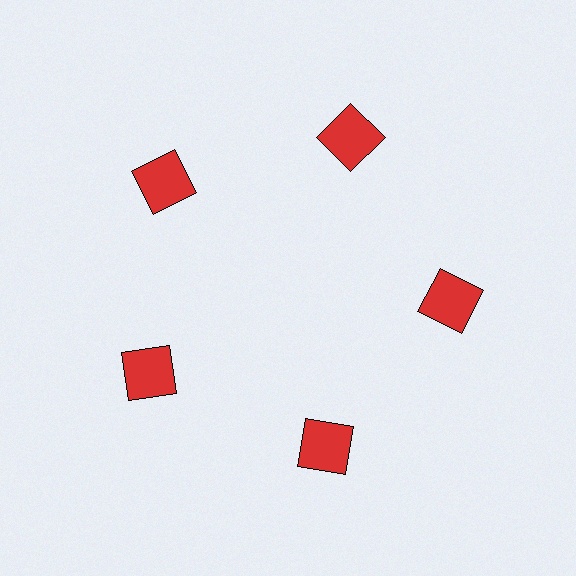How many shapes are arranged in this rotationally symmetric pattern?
There are 5 shapes, arranged in 5 groups of 1.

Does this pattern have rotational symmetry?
Yes, this pattern has 5-fold rotational symmetry. It looks the same after rotating 72 degrees around the center.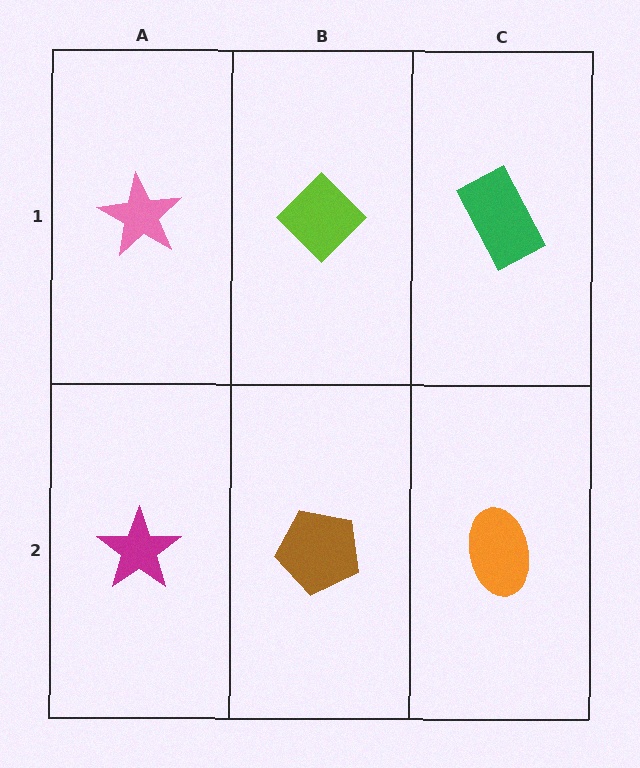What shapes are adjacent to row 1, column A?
A magenta star (row 2, column A), a lime diamond (row 1, column B).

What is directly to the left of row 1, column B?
A pink star.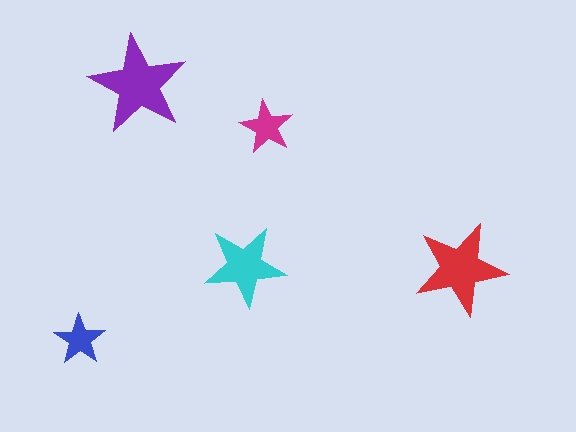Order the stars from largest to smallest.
the purple one, the red one, the cyan one, the magenta one, the blue one.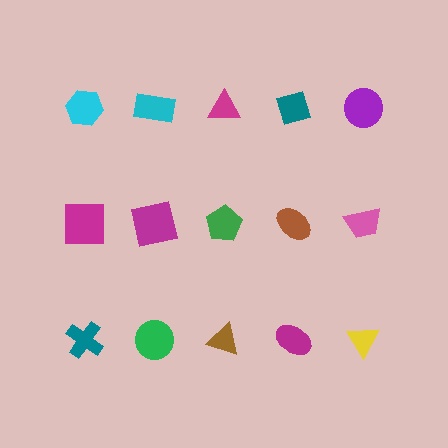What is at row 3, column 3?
A brown triangle.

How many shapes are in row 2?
5 shapes.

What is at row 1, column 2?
A cyan rectangle.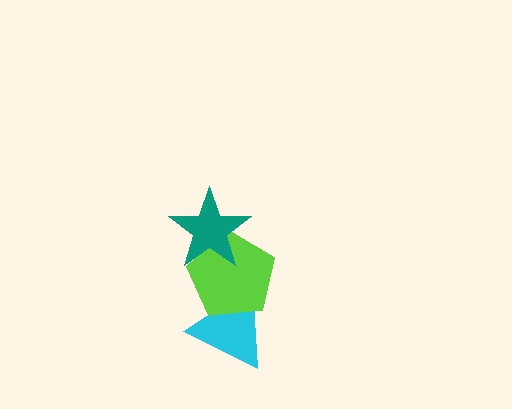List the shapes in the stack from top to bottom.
From top to bottom: the teal star, the lime pentagon, the cyan triangle.